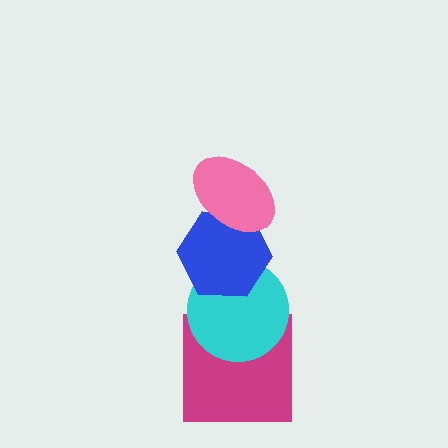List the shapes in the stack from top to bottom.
From top to bottom: the pink ellipse, the blue hexagon, the cyan circle, the magenta square.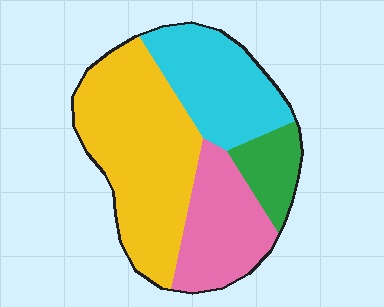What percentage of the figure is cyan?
Cyan covers roughly 25% of the figure.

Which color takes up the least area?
Green, at roughly 10%.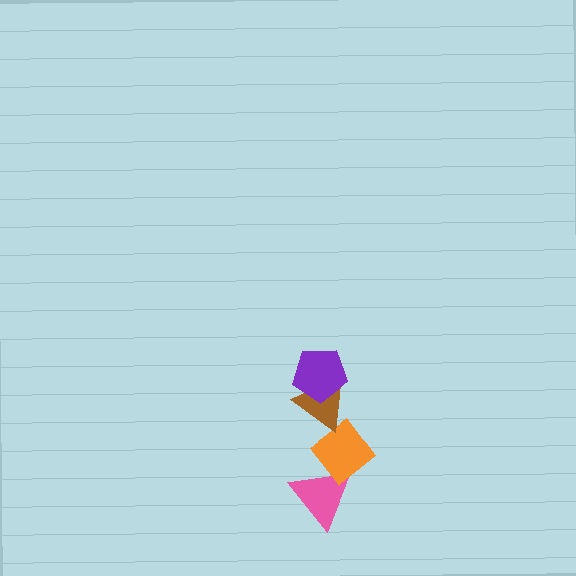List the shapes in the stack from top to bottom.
From top to bottom: the purple pentagon, the brown triangle, the orange diamond, the pink triangle.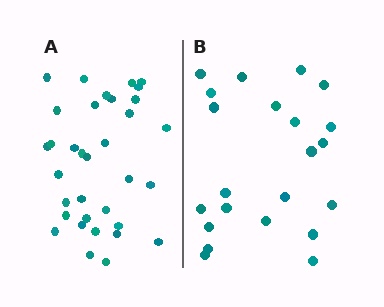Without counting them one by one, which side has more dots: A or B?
Region A (the left region) has more dots.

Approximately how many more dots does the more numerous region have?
Region A has roughly 12 or so more dots than region B.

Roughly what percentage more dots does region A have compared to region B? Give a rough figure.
About 55% more.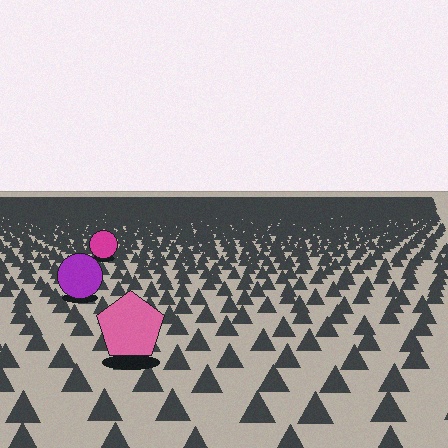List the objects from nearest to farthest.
From nearest to farthest: the pink pentagon, the purple circle, the magenta circle.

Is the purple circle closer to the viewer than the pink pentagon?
No. The pink pentagon is closer — you can tell from the texture gradient: the ground texture is coarser near it.